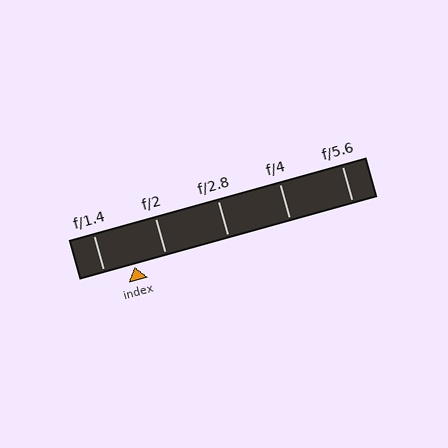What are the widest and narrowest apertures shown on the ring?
The widest aperture shown is f/1.4 and the narrowest is f/5.6.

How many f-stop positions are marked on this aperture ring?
There are 5 f-stop positions marked.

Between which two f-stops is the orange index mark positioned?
The index mark is between f/1.4 and f/2.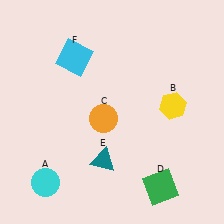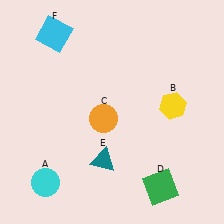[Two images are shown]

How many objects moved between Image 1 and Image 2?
1 object moved between the two images.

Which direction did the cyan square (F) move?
The cyan square (F) moved up.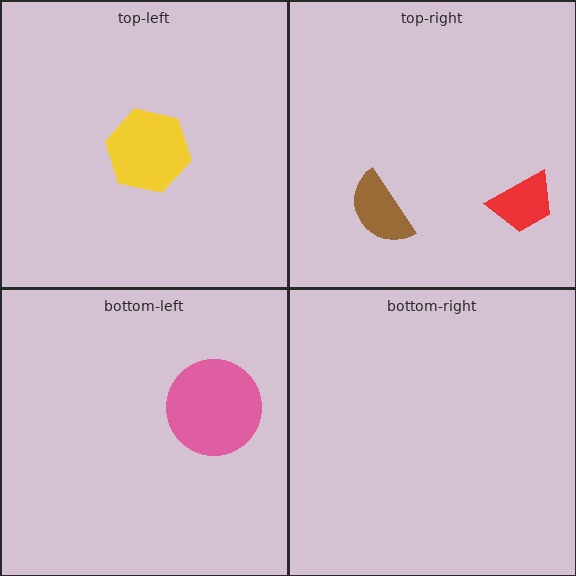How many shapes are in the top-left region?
1.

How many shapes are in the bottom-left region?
1.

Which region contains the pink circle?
The bottom-left region.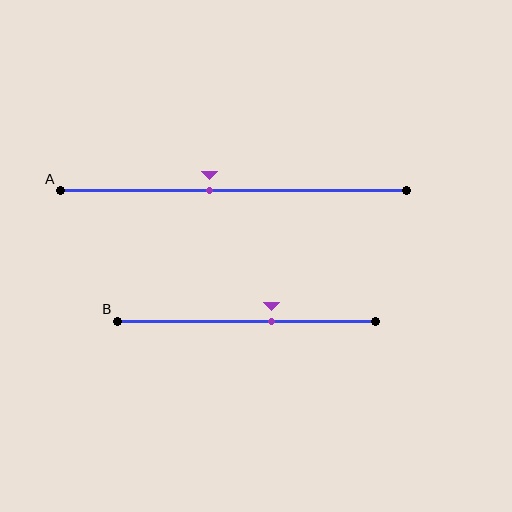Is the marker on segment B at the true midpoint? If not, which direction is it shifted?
No, the marker on segment B is shifted to the right by about 10% of the segment length.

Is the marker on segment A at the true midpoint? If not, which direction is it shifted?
No, the marker on segment A is shifted to the left by about 7% of the segment length.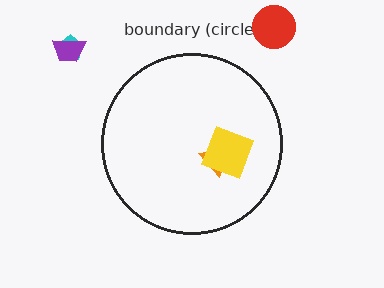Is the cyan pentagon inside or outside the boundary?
Outside.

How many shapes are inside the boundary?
2 inside, 3 outside.